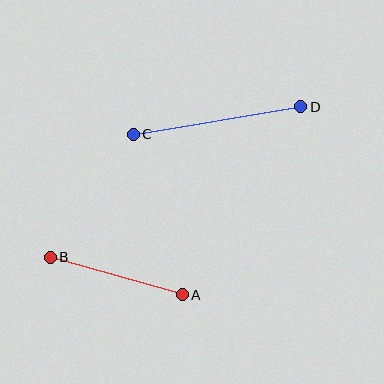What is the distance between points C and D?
The distance is approximately 170 pixels.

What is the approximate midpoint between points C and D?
The midpoint is at approximately (217, 121) pixels.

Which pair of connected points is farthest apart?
Points C and D are farthest apart.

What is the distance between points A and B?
The distance is approximately 137 pixels.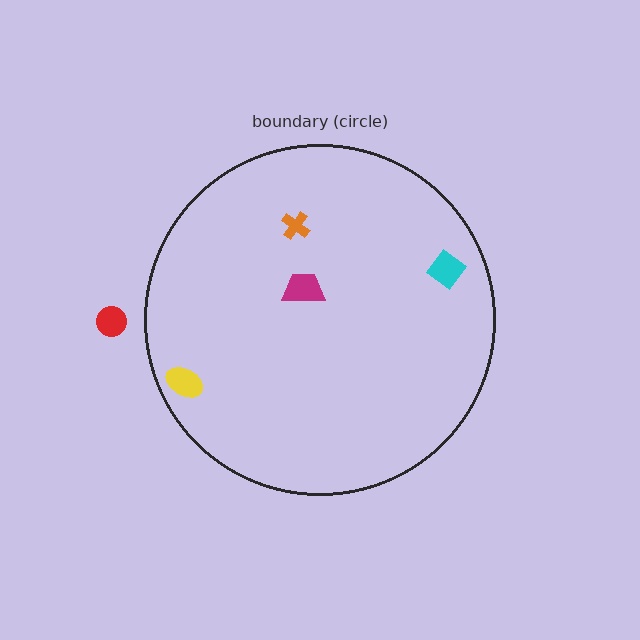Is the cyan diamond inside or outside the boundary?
Inside.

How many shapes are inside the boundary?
4 inside, 1 outside.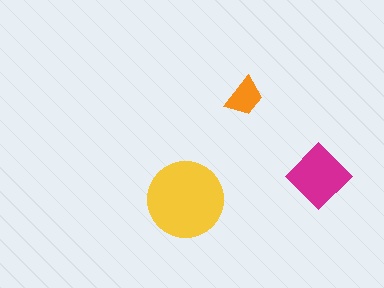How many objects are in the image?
There are 3 objects in the image.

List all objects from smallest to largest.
The orange trapezoid, the magenta diamond, the yellow circle.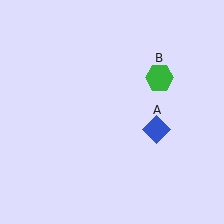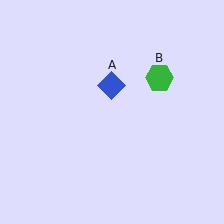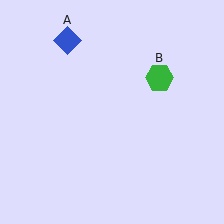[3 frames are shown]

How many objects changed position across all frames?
1 object changed position: blue diamond (object A).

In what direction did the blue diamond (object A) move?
The blue diamond (object A) moved up and to the left.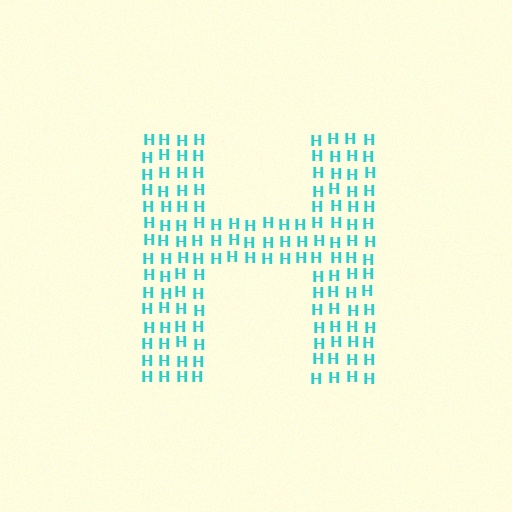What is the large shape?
The large shape is the letter H.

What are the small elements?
The small elements are letter H's.